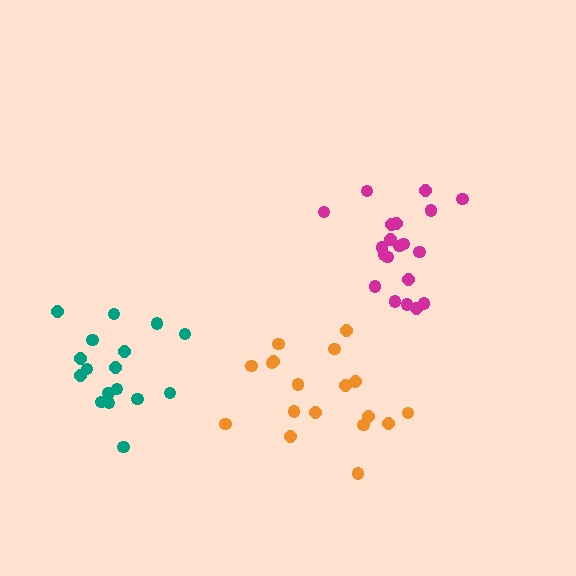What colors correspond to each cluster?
The clusters are colored: orange, magenta, teal.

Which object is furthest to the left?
The teal cluster is leftmost.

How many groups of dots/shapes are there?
There are 3 groups.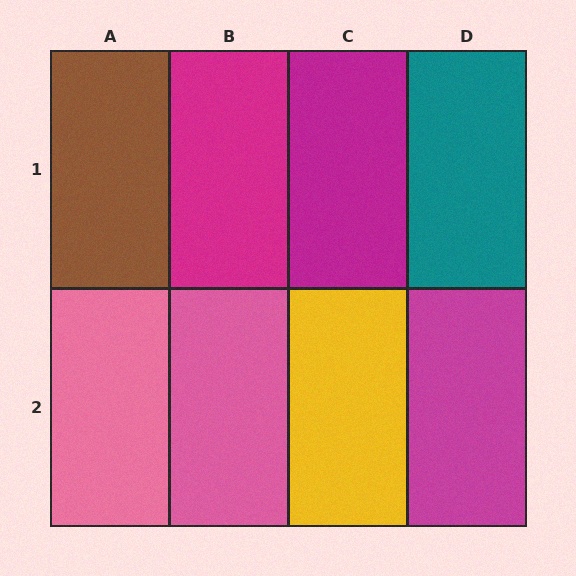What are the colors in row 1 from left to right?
Brown, magenta, magenta, teal.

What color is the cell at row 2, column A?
Pink.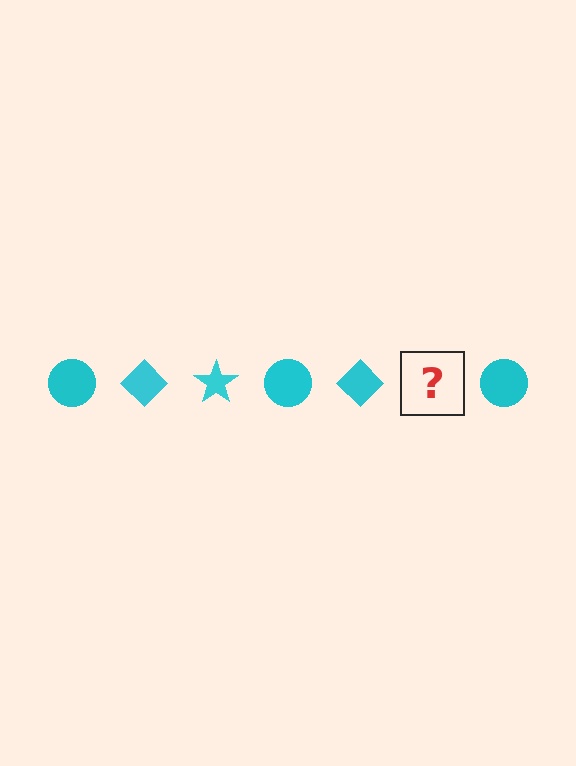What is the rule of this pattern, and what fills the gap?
The rule is that the pattern cycles through circle, diamond, star shapes in cyan. The gap should be filled with a cyan star.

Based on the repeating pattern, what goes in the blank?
The blank should be a cyan star.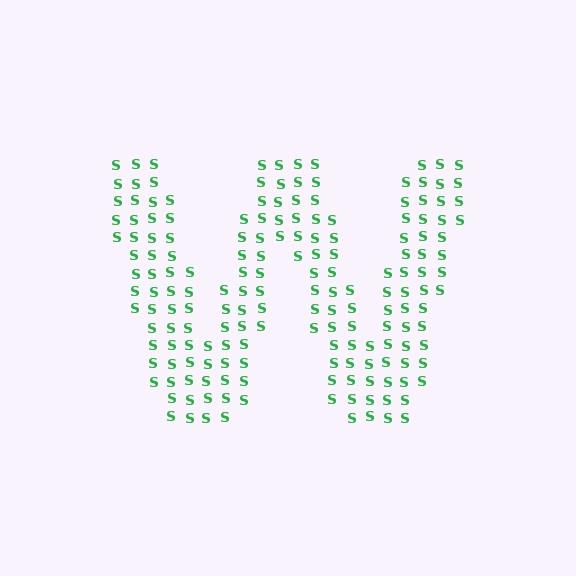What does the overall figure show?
The overall figure shows the letter W.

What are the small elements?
The small elements are letter S's.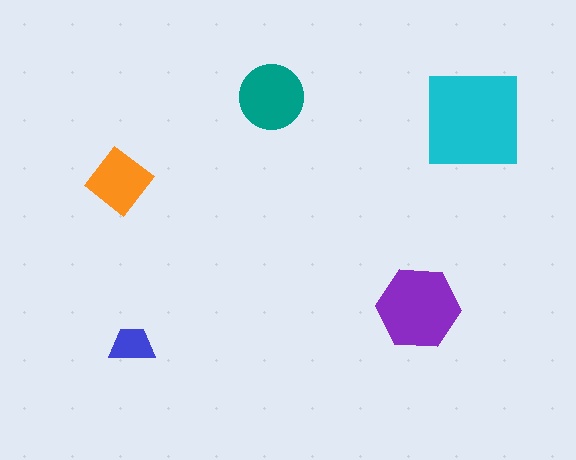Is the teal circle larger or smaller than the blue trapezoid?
Larger.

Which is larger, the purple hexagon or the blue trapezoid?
The purple hexagon.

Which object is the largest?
The cyan square.